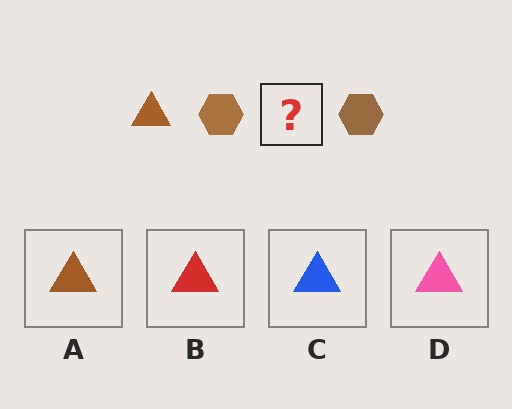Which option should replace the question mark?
Option A.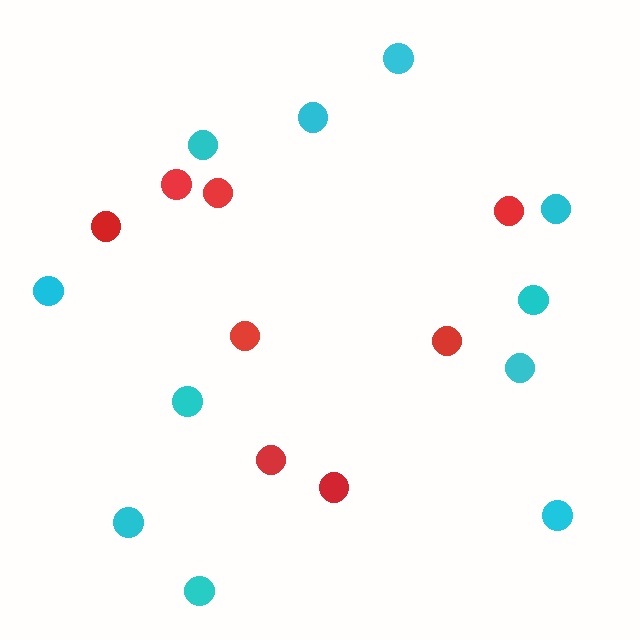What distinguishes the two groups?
There are 2 groups: one group of red circles (8) and one group of cyan circles (11).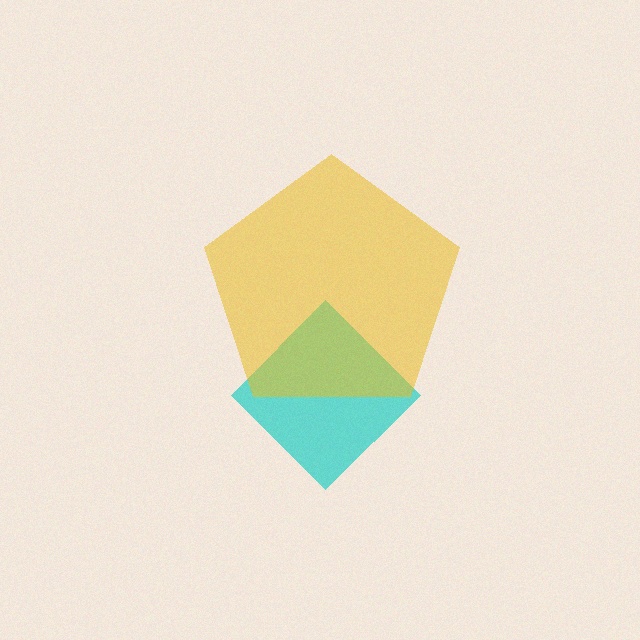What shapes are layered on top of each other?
The layered shapes are: a cyan diamond, a yellow pentagon.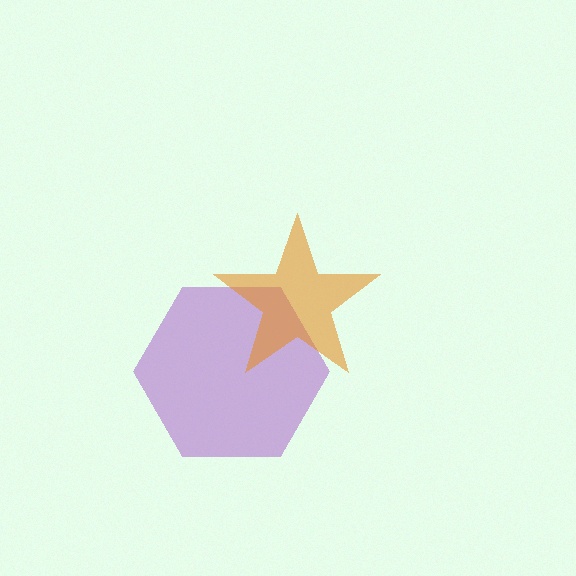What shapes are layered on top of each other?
The layered shapes are: a purple hexagon, an orange star.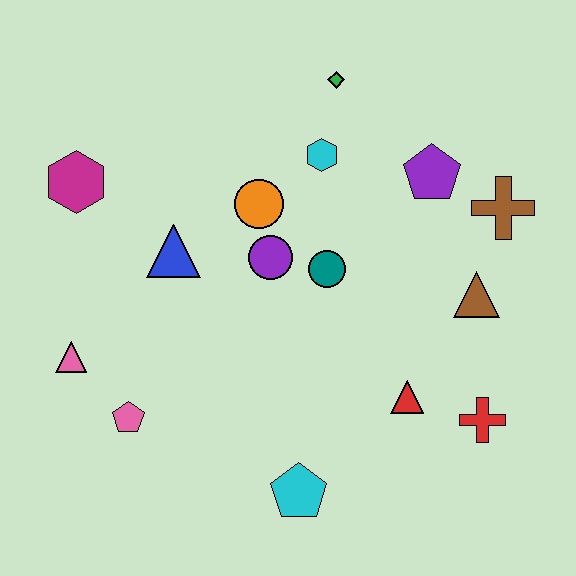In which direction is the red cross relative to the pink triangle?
The red cross is to the right of the pink triangle.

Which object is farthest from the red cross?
The magenta hexagon is farthest from the red cross.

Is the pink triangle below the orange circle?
Yes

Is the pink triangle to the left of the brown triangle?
Yes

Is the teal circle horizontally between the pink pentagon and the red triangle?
Yes